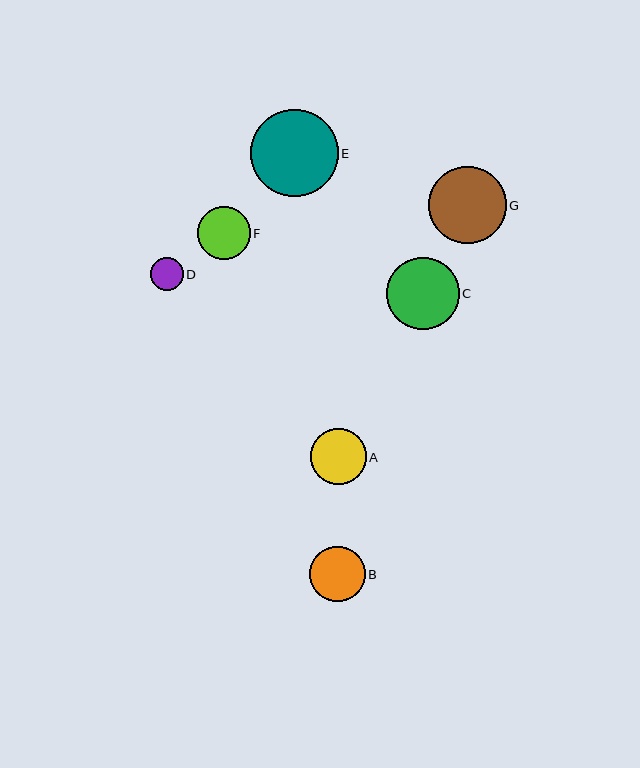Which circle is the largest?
Circle E is the largest with a size of approximately 87 pixels.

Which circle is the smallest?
Circle D is the smallest with a size of approximately 33 pixels.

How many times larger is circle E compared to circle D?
Circle E is approximately 2.6 times the size of circle D.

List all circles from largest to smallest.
From largest to smallest: E, G, C, A, B, F, D.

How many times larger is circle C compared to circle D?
Circle C is approximately 2.2 times the size of circle D.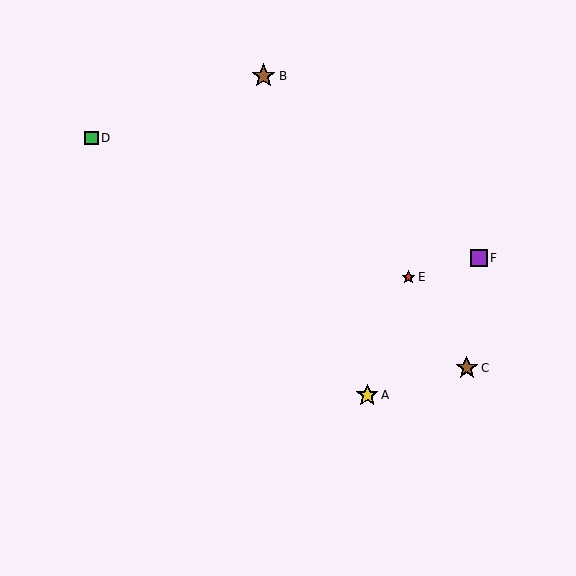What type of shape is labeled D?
Shape D is a green square.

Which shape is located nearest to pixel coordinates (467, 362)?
The brown star (labeled C) at (467, 368) is nearest to that location.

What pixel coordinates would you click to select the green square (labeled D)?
Click at (91, 138) to select the green square D.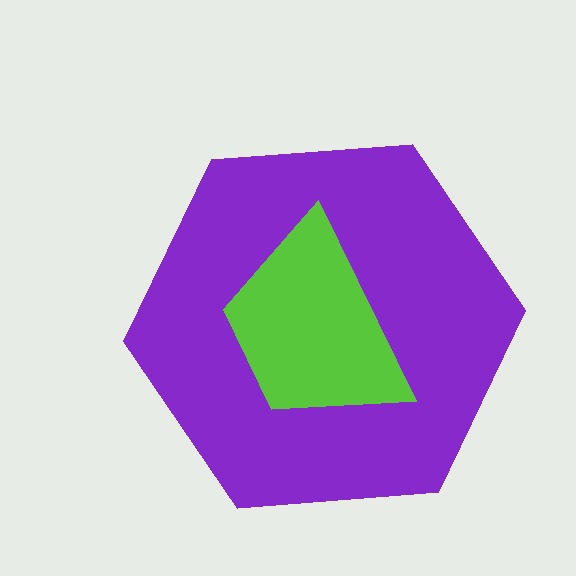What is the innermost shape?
The lime trapezoid.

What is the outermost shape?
The purple hexagon.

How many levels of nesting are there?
2.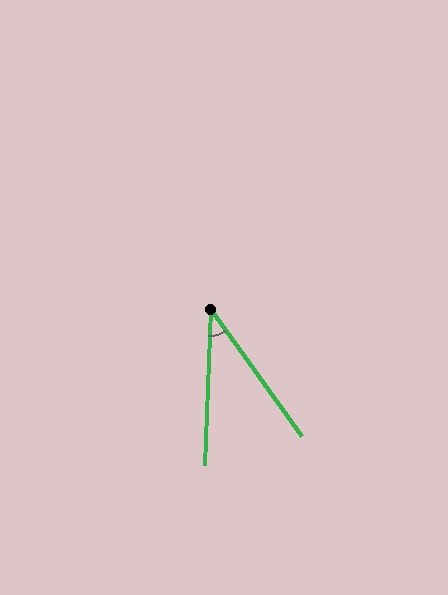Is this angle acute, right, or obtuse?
It is acute.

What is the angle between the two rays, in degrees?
Approximately 38 degrees.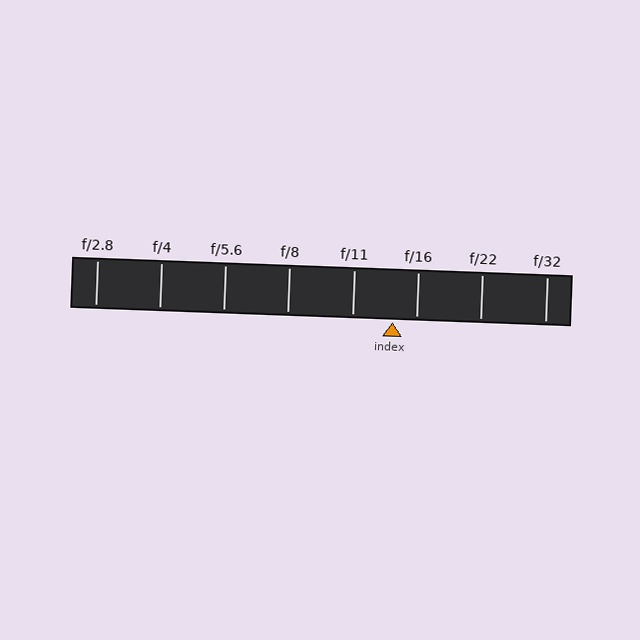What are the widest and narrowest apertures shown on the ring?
The widest aperture shown is f/2.8 and the narrowest is f/32.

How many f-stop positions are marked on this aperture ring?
There are 8 f-stop positions marked.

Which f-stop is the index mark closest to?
The index mark is closest to f/16.